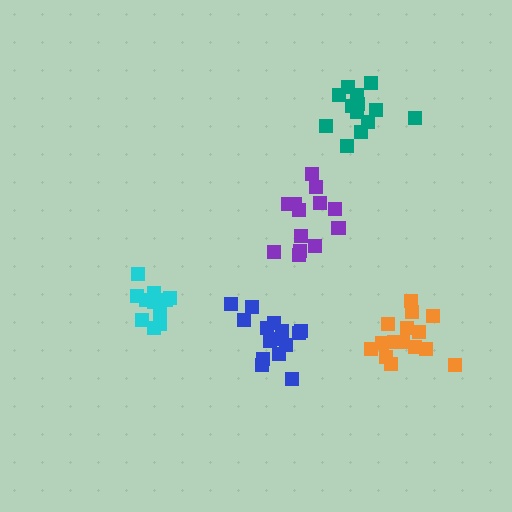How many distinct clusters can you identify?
There are 5 distinct clusters.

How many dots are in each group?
Group 1: 15 dots, Group 2: 14 dots, Group 3: 13 dots, Group 4: 15 dots, Group 5: 13 dots (70 total).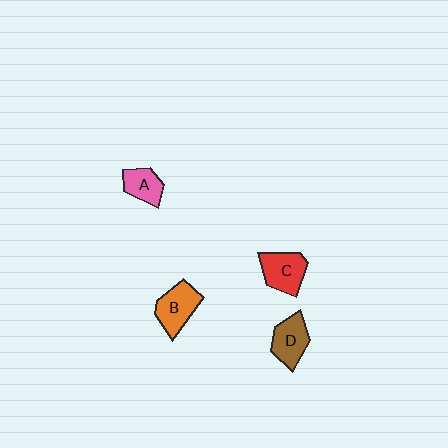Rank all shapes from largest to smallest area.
From largest to smallest: C (red), B (orange), D (brown), A (pink).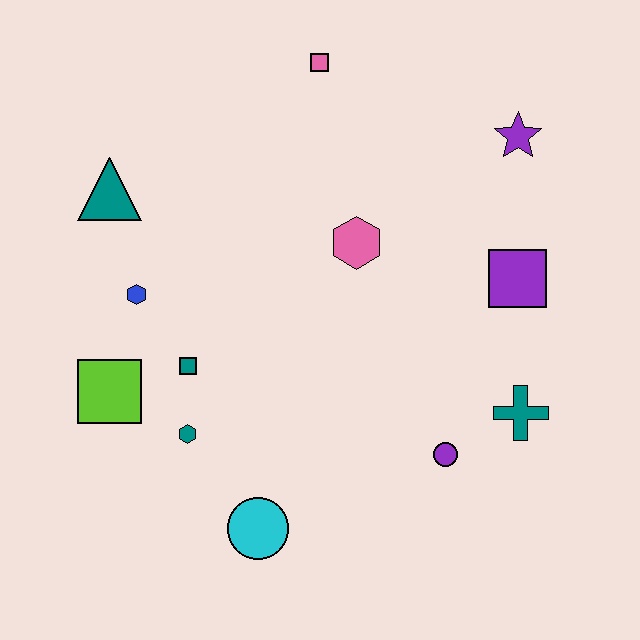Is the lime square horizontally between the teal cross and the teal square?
No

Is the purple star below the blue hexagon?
No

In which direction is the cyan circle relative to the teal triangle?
The cyan circle is below the teal triangle.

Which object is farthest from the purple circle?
The teal triangle is farthest from the purple circle.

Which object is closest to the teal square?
The teal hexagon is closest to the teal square.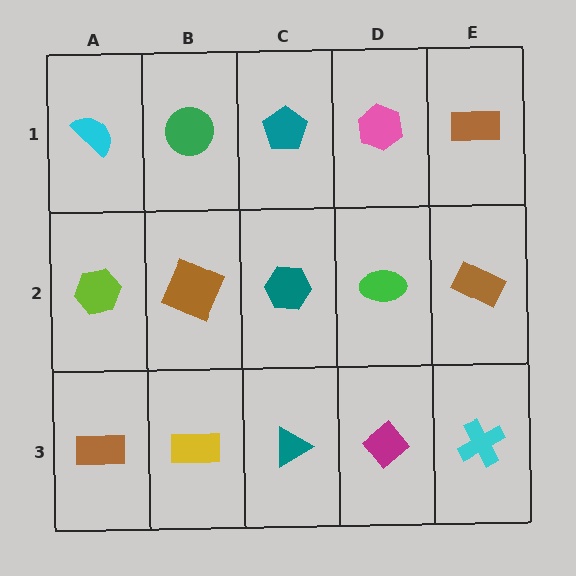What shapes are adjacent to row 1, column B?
A brown square (row 2, column B), a cyan semicircle (row 1, column A), a teal pentagon (row 1, column C).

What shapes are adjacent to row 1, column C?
A teal hexagon (row 2, column C), a green circle (row 1, column B), a pink hexagon (row 1, column D).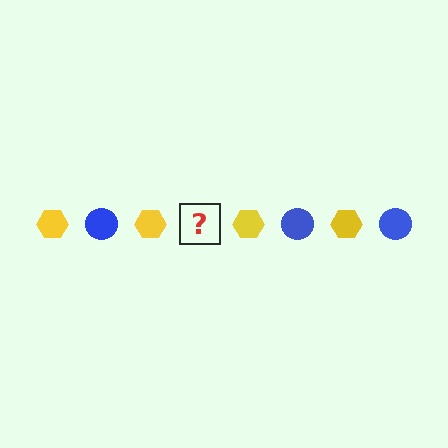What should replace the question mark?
The question mark should be replaced with a blue circle.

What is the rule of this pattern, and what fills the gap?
The rule is that the pattern alternates between yellow hexagon and blue circle. The gap should be filled with a blue circle.